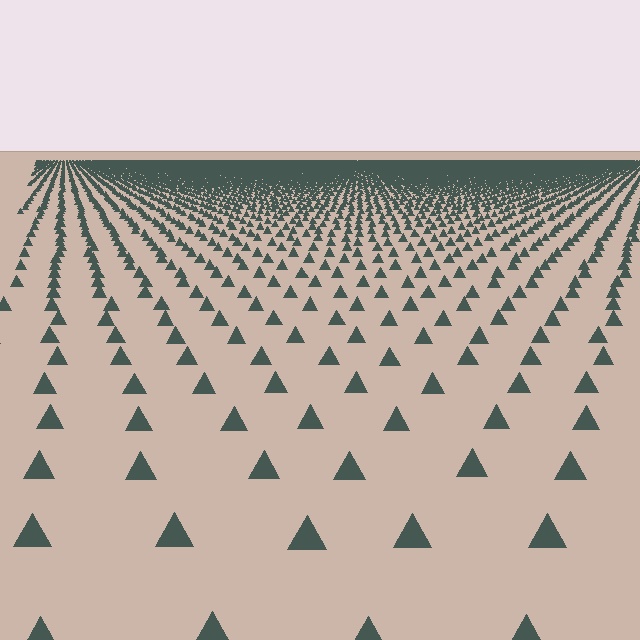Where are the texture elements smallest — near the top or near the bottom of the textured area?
Near the top.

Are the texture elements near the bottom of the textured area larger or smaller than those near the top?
Larger. Near the bottom, elements are closer to the viewer and appear at a bigger on-screen size.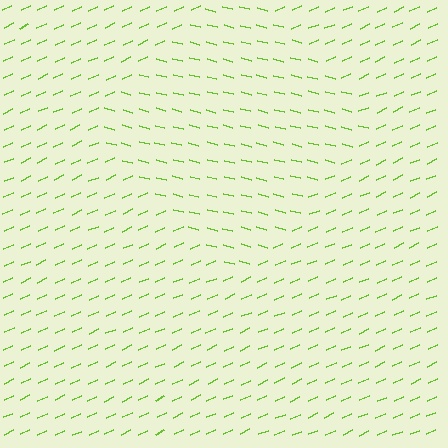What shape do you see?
I see a diamond.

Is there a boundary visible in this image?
Yes, there is a texture boundary formed by a change in line orientation.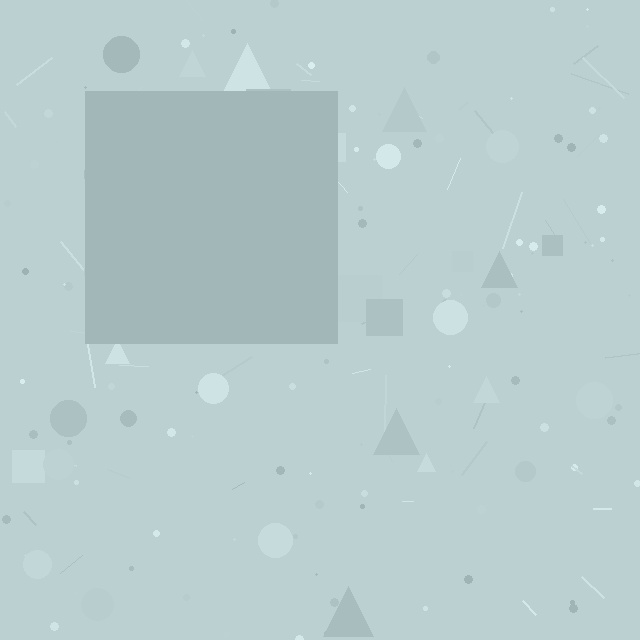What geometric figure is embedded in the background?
A square is embedded in the background.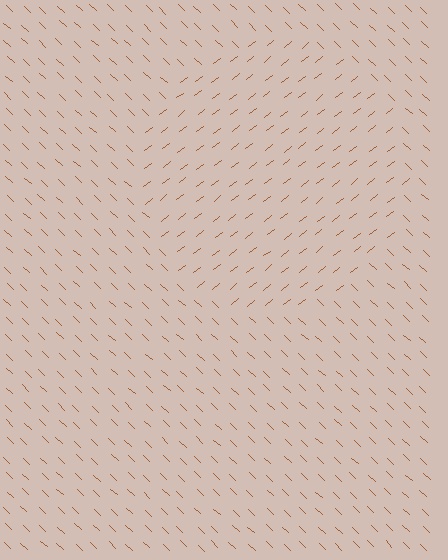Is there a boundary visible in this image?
Yes, there is a texture boundary formed by a change in line orientation.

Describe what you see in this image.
The image is filled with small brown line segments. A circle region in the image has lines oriented differently from the surrounding lines, creating a visible texture boundary.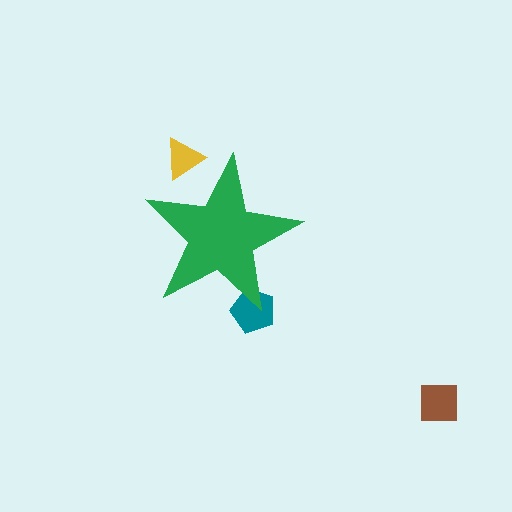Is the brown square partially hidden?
No, the brown square is fully visible.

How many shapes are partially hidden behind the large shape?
2 shapes are partially hidden.